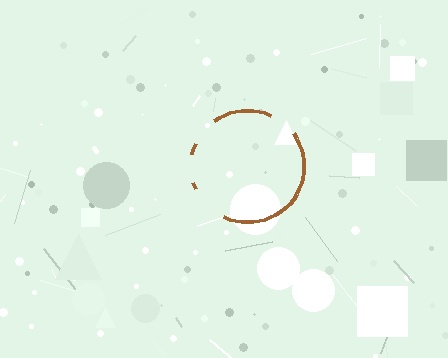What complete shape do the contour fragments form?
The contour fragments form a circle.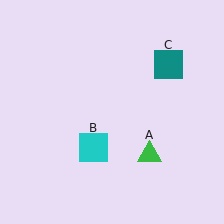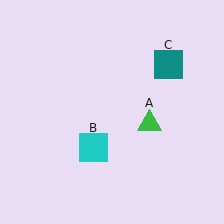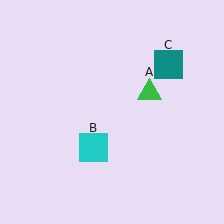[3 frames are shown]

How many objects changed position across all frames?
1 object changed position: green triangle (object A).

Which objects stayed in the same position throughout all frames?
Cyan square (object B) and teal square (object C) remained stationary.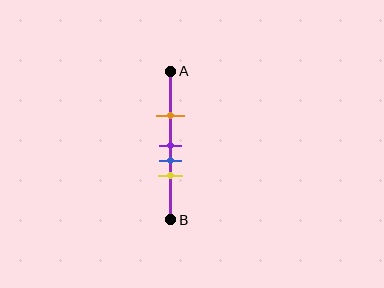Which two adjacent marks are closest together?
The purple and blue marks are the closest adjacent pair.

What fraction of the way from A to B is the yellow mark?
The yellow mark is approximately 70% (0.7) of the way from A to B.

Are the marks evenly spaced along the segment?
No, the marks are not evenly spaced.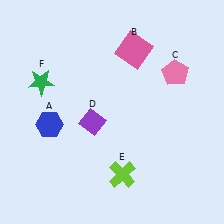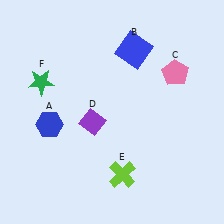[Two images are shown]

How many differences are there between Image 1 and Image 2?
There is 1 difference between the two images.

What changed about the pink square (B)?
In Image 1, B is pink. In Image 2, it changed to blue.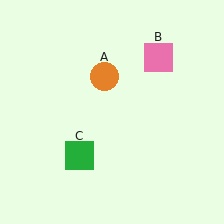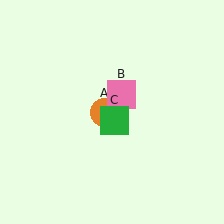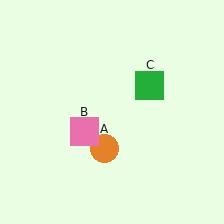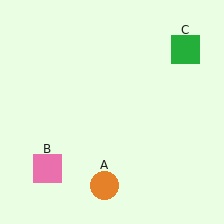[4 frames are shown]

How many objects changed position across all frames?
3 objects changed position: orange circle (object A), pink square (object B), green square (object C).